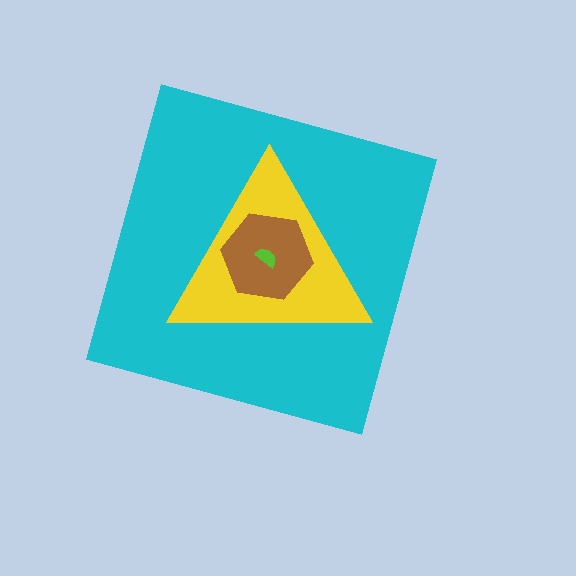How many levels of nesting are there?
4.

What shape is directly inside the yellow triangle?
The brown hexagon.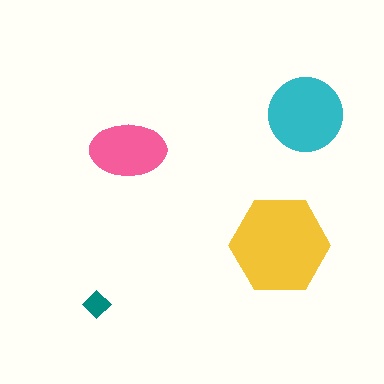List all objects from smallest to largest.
The teal diamond, the pink ellipse, the cyan circle, the yellow hexagon.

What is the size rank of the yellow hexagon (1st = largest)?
1st.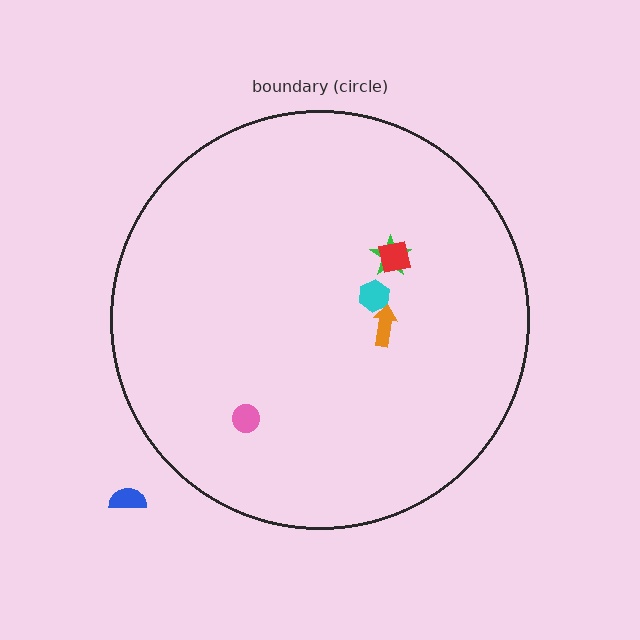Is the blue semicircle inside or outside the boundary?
Outside.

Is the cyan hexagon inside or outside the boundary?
Inside.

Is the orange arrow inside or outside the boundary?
Inside.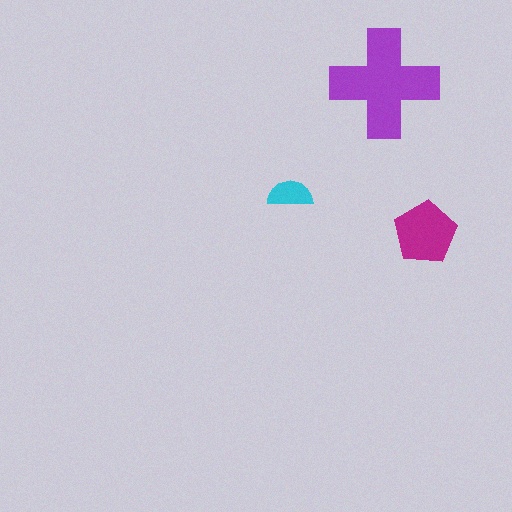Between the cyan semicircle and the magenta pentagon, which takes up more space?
The magenta pentagon.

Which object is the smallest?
The cyan semicircle.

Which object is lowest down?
The magenta pentagon is bottommost.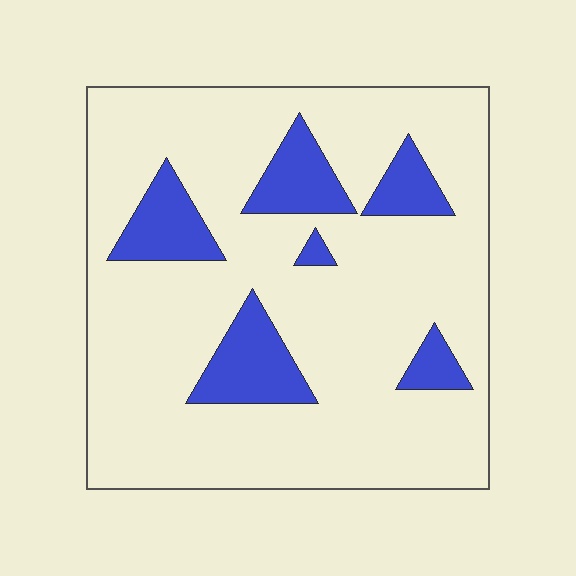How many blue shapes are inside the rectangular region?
6.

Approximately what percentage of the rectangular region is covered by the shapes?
Approximately 15%.